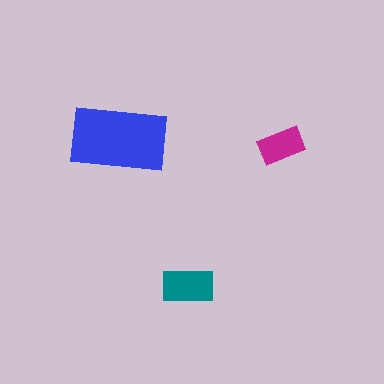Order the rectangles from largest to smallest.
the blue one, the teal one, the magenta one.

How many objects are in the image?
There are 3 objects in the image.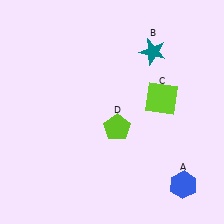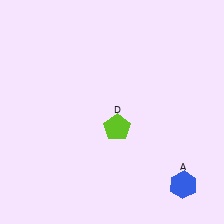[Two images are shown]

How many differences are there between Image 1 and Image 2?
There are 2 differences between the two images.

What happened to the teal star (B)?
The teal star (B) was removed in Image 2. It was in the top-right area of Image 1.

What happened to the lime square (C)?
The lime square (C) was removed in Image 2. It was in the top-right area of Image 1.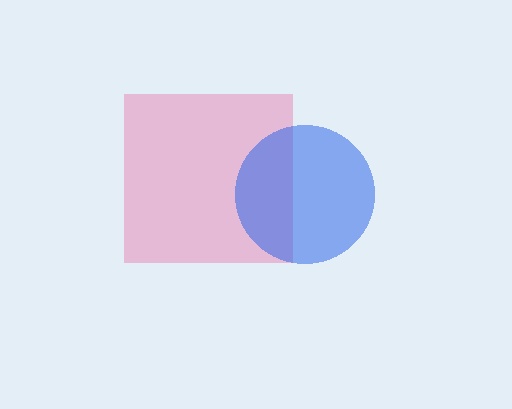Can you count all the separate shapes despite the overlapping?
Yes, there are 2 separate shapes.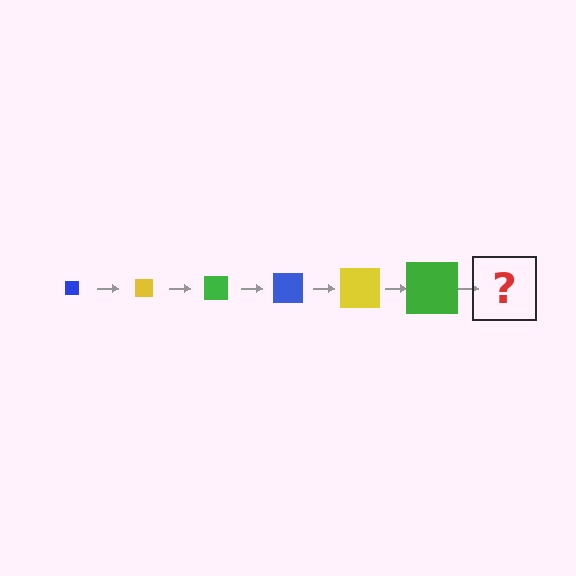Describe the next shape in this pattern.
It should be a blue square, larger than the previous one.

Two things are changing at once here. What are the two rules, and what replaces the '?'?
The two rules are that the square grows larger each step and the color cycles through blue, yellow, and green. The '?' should be a blue square, larger than the previous one.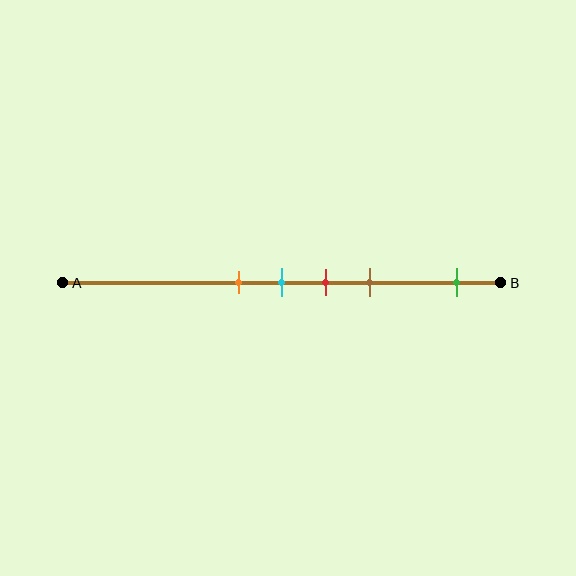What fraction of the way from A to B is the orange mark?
The orange mark is approximately 40% (0.4) of the way from A to B.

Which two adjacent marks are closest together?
The orange and cyan marks are the closest adjacent pair.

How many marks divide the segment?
There are 5 marks dividing the segment.